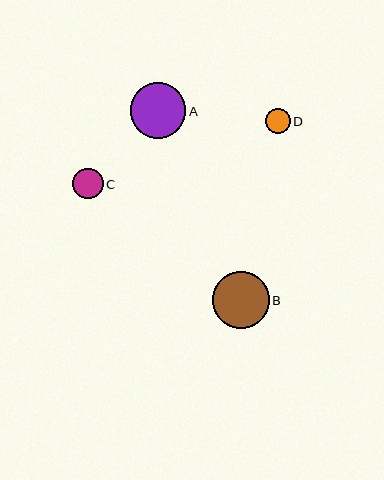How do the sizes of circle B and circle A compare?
Circle B and circle A are approximately the same size.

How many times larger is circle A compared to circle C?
Circle A is approximately 1.8 times the size of circle C.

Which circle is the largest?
Circle B is the largest with a size of approximately 57 pixels.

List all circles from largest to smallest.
From largest to smallest: B, A, C, D.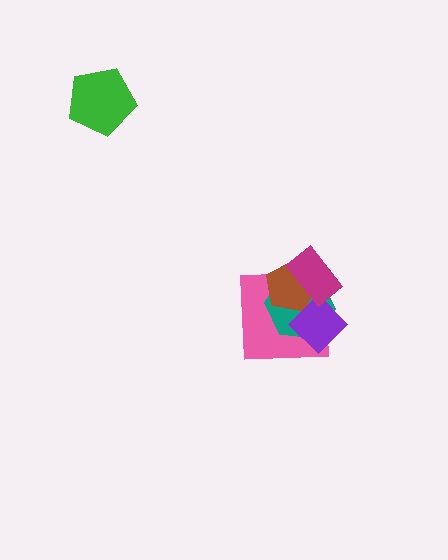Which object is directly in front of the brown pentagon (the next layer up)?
The purple diamond is directly in front of the brown pentagon.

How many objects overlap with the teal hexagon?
4 objects overlap with the teal hexagon.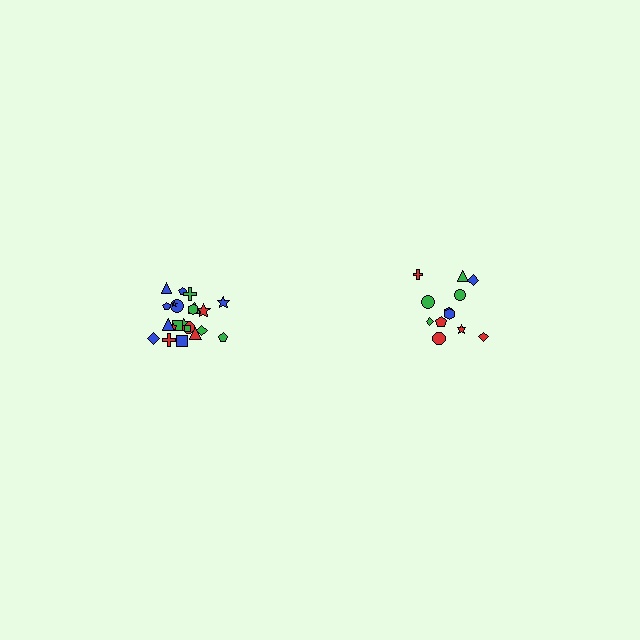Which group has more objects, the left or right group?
The left group.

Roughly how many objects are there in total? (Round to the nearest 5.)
Roughly 35 objects in total.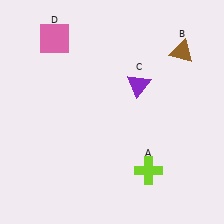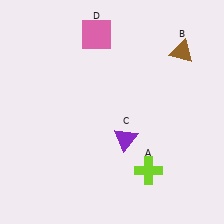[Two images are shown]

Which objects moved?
The objects that moved are: the purple triangle (C), the pink square (D).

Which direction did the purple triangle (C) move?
The purple triangle (C) moved down.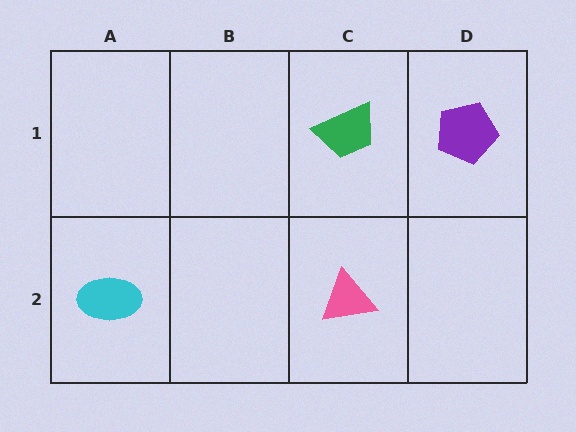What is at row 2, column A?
A cyan ellipse.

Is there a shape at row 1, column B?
No, that cell is empty.